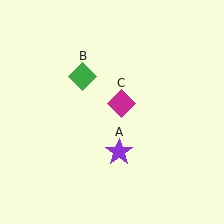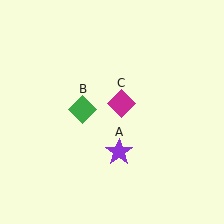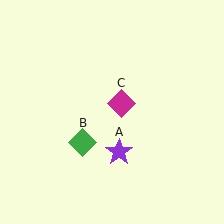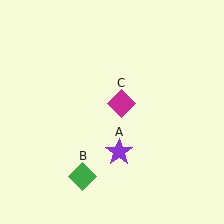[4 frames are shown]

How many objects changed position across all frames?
1 object changed position: green diamond (object B).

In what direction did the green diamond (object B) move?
The green diamond (object B) moved down.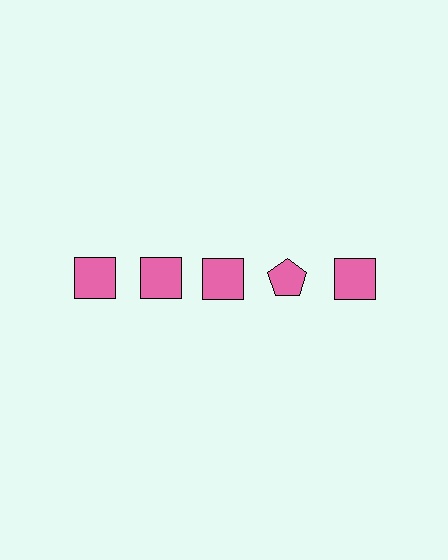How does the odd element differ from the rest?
It has a different shape: pentagon instead of square.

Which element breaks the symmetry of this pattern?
The pink pentagon in the top row, second from right column breaks the symmetry. All other shapes are pink squares.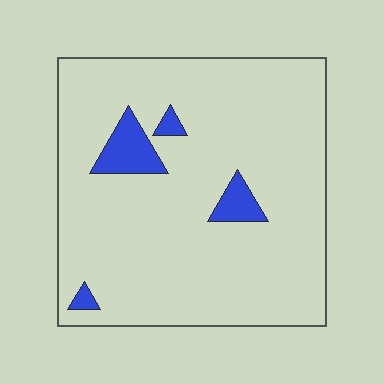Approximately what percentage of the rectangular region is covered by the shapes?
Approximately 10%.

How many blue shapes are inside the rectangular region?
4.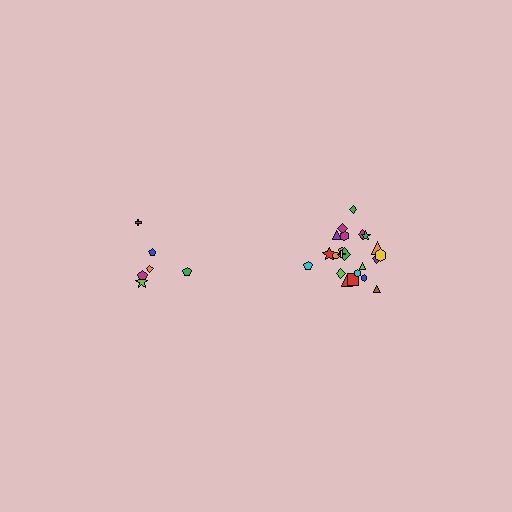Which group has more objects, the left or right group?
The right group.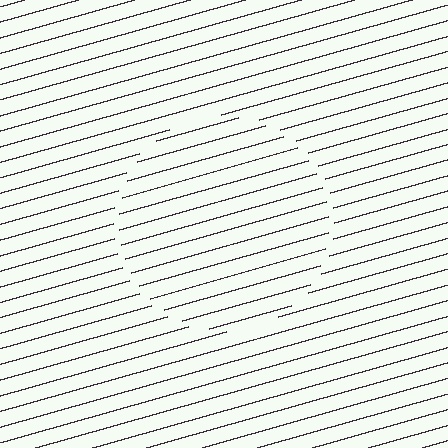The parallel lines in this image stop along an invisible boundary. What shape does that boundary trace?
An illusory circle. The interior of the shape contains the same grating, shifted by half a period — the contour is defined by the phase discontinuity where line-ends from the inner and outer gratings abut.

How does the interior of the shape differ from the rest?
The interior of the shape contains the same grating, shifted by half a period — the contour is defined by the phase discontinuity where line-ends from the inner and outer gratings abut.